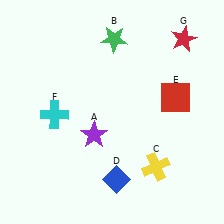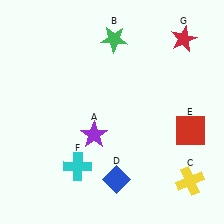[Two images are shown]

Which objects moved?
The objects that moved are: the yellow cross (C), the red square (E), the cyan cross (F).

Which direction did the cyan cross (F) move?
The cyan cross (F) moved down.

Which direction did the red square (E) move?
The red square (E) moved down.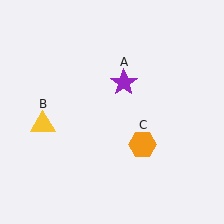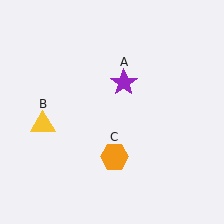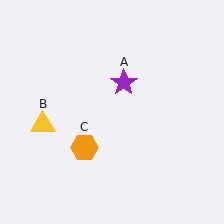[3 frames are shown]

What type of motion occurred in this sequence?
The orange hexagon (object C) rotated clockwise around the center of the scene.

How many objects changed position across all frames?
1 object changed position: orange hexagon (object C).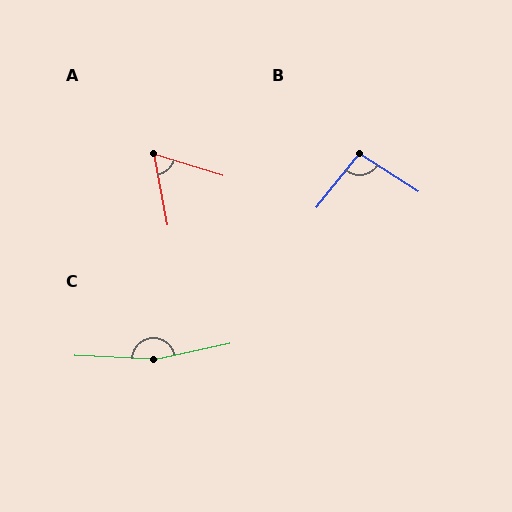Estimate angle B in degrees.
Approximately 96 degrees.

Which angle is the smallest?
A, at approximately 63 degrees.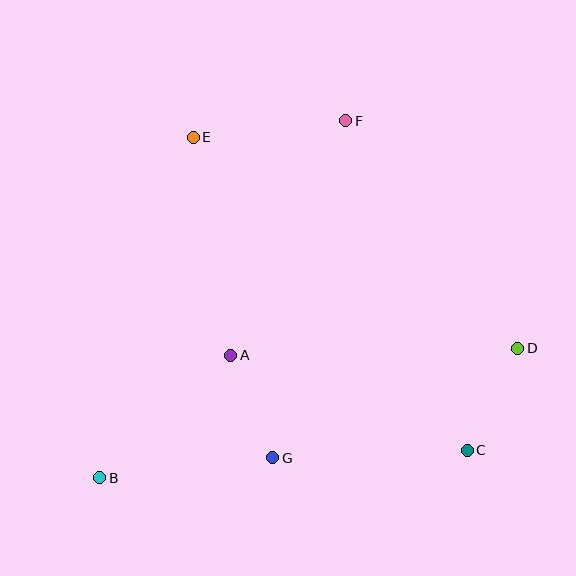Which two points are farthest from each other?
Points B and D are farthest from each other.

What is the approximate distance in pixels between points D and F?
The distance between D and F is approximately 285 pixels.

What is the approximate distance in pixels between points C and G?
The distance between C and G is approximately 195 pixels.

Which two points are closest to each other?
Points A and G are closest to each other.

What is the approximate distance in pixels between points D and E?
The distance between D and E is approximately 387 pixels.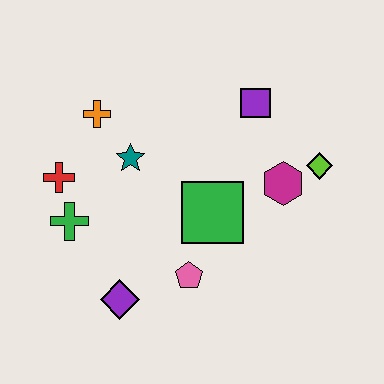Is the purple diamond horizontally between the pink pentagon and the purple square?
No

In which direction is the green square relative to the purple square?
The green square is below the purple square.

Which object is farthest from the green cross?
The lime diamond is farthest from the green cross.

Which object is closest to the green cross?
The red cross is closest to the green cross.